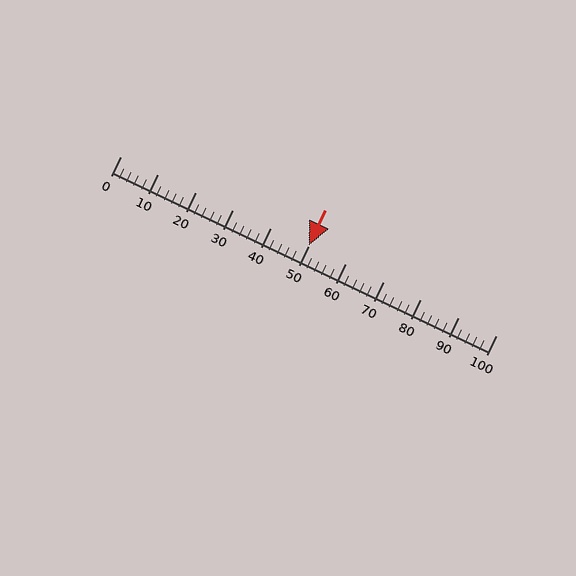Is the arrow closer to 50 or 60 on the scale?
The arrow is closer to 50.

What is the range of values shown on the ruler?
The ruler shows values from 0 to 100.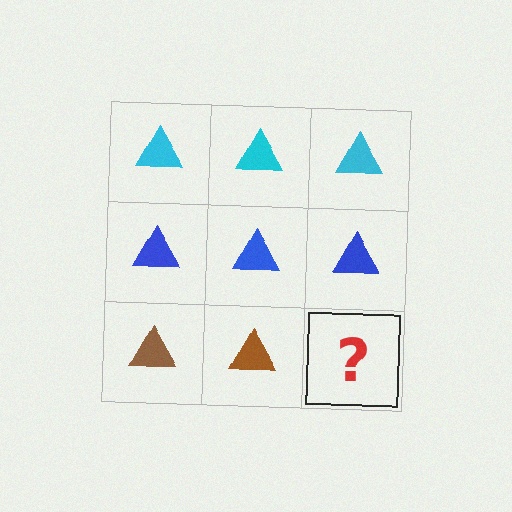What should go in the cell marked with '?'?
The missing cell should contain a brown triangle.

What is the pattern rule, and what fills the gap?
The rule is that each row has a consistent color. The gap should be filled with a brown triangle.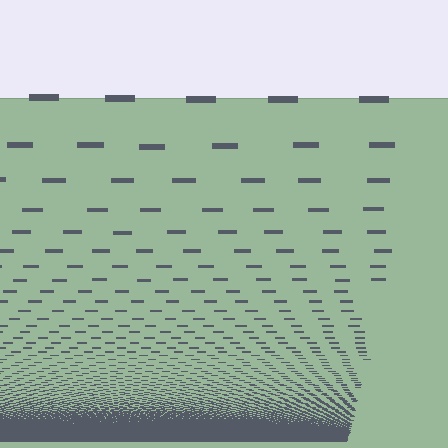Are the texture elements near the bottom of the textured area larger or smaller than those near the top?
Smaller. The gradient is inverted — elements near the bottom are smaller and denser.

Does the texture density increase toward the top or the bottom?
Density increases toward the bottom.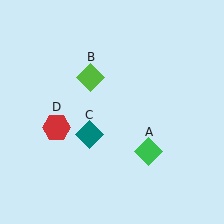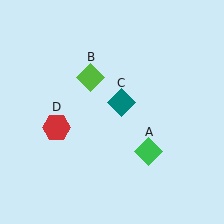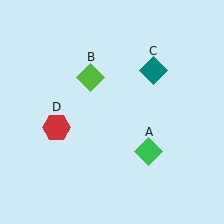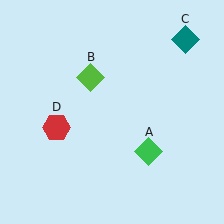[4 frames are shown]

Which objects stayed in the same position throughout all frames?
Green diamond (object A) and lime diamond (object B) and red hexagon (object D) remained stationary.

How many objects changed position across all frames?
1 object changed position: teal diamond (object C).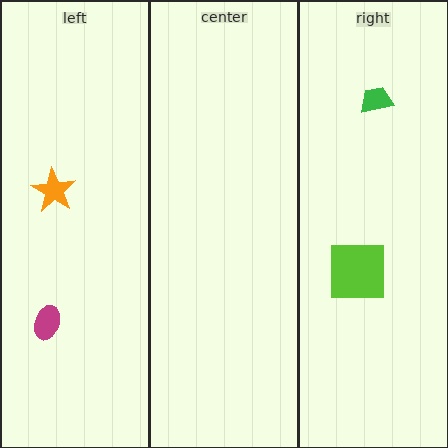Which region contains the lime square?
The right region.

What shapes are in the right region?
The lime square, the green trapezoid.